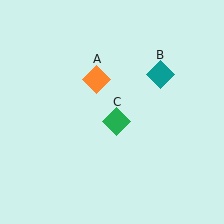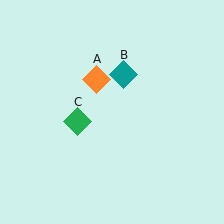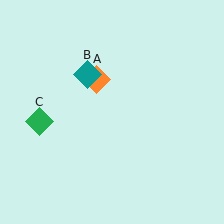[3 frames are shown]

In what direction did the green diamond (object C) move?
The green diamond (object C) moved left.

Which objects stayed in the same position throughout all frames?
Orange diamond (object A) remained stationary.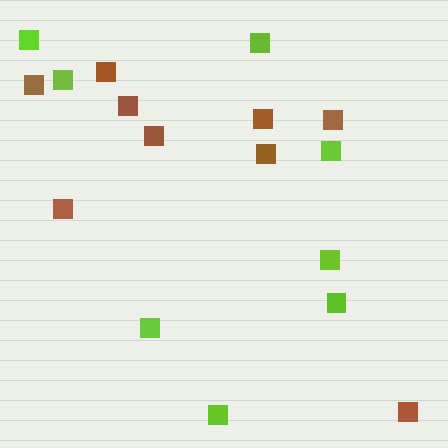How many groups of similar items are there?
There are 2 groups: one group of lime squares (8) and one group of brown squares (9).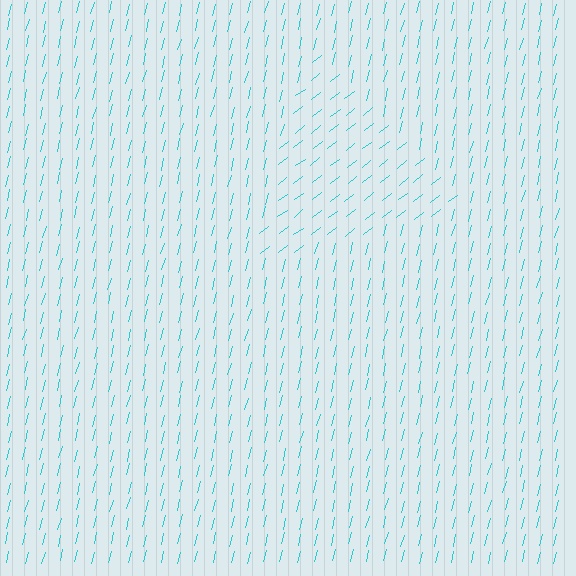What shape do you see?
I see a triangle.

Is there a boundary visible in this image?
Yes, there is a texture boundary formed by a change in line orientation.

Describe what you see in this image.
The image is filled with small cyan line segments. A triangle region in the image has lines oriented differently from the surrounding lines, creating a visible texture boundary.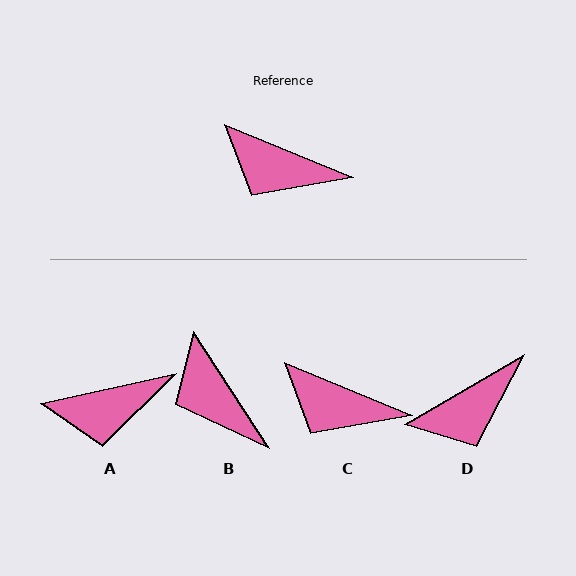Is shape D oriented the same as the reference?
No, it is off by about 53 degrees.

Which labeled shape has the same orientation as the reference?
C.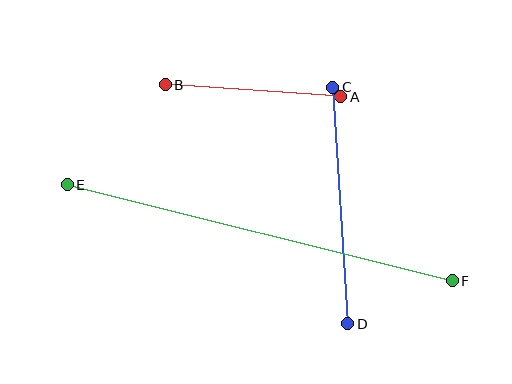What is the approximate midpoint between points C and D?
The midpoint is at approximately (340, 206) pixels.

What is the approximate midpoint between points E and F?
The midpoint is at approximately (260, 233) pixels.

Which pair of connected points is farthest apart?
Points E and F are farthest apart.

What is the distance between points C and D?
The distance is approximately 237 pixels.